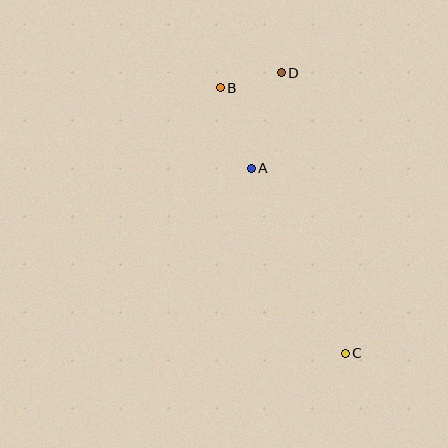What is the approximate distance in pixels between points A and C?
The distance between A and C is approximately 207 pixels.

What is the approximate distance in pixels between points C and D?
The distance between C and D is approximately 288 pixels.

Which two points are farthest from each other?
Points B and C are farthest from each other.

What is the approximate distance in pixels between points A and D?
The distance between A and D is approximately 100 pixels.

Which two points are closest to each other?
Points B and D are closest to each other.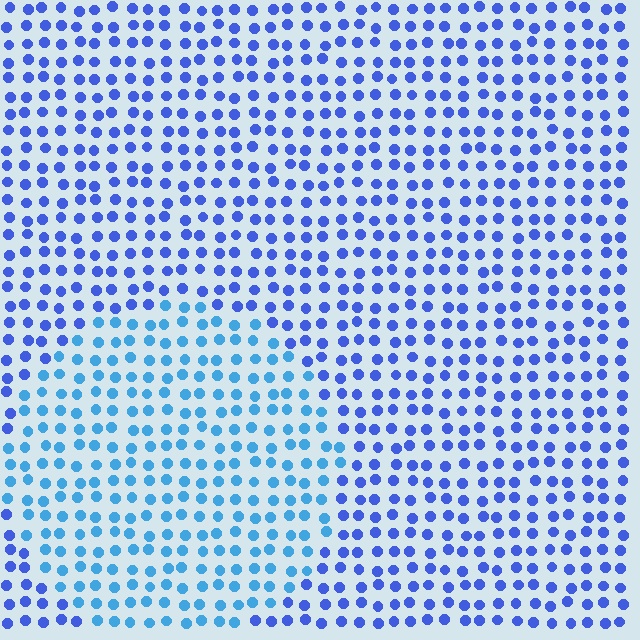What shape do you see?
I see a circle.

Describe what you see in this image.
The image is filled with small blue elements in a uniform arrangement. A circle-shaped region is visible where the elements are tinted to a slightly different hue, forming a subtle color boundary.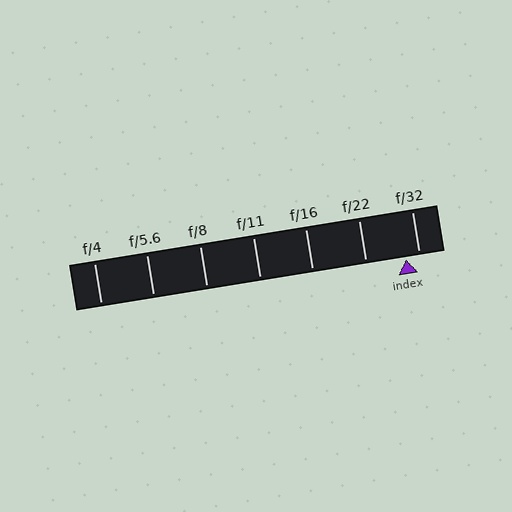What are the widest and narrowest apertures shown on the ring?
The widest aperture shown is f/4 and the narrowest is f/32.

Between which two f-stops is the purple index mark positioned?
The index mark is between f/22 and f/32.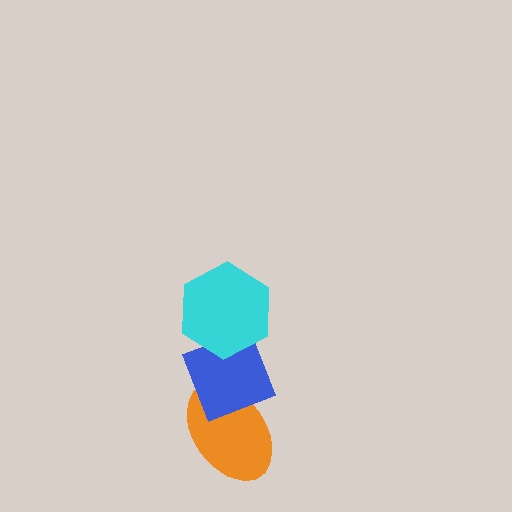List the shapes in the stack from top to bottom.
From top to bottom: the cyan hexagon, the blue diamond, the orange ellipse.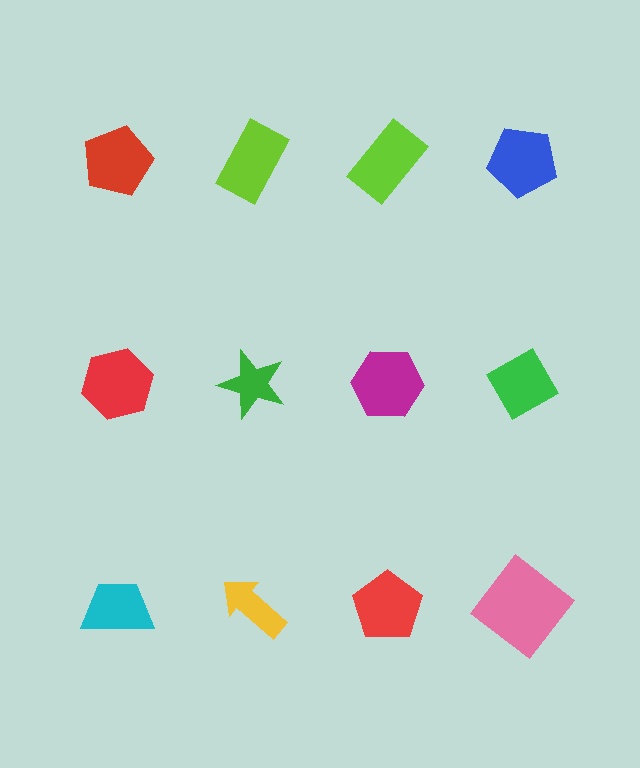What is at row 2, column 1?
A red hexagon.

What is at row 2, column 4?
A green diamond.